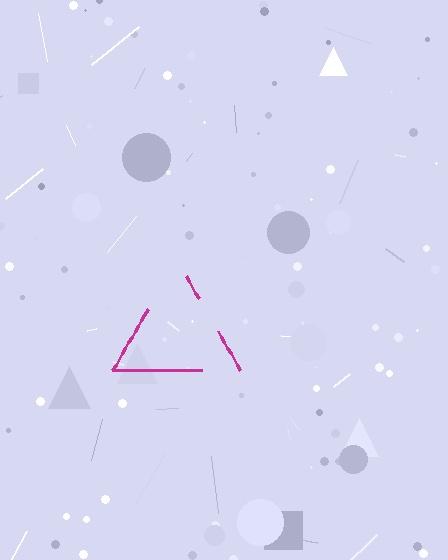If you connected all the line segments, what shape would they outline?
They would outline a triangle.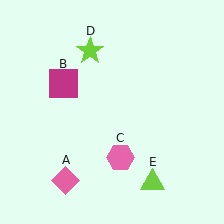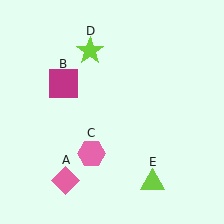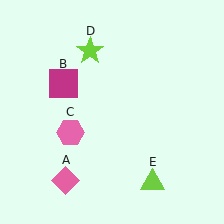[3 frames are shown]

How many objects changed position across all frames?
1 object changed position: pink hexagon (object C).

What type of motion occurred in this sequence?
The pink hexagon (object C) rotated clockwise around the center of the scene.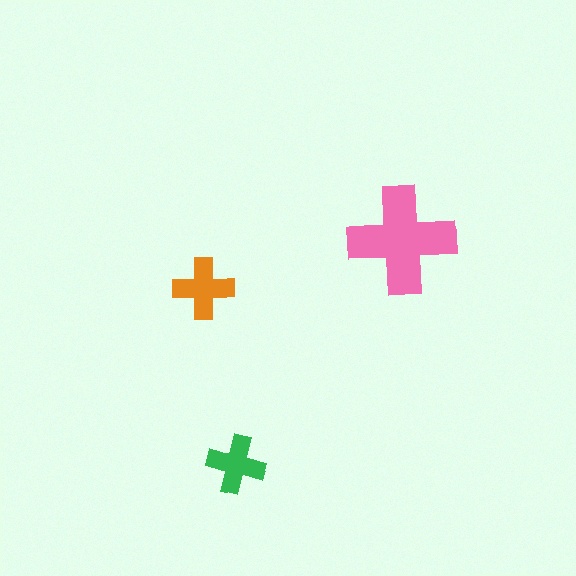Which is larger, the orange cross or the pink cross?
The pink one.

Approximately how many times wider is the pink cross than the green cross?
About 2 times wider.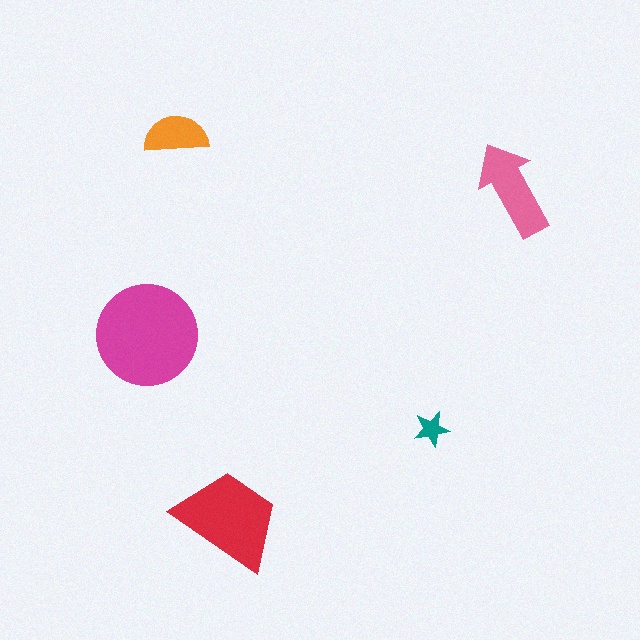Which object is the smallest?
The teal star.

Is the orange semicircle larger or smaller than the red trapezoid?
Smaller.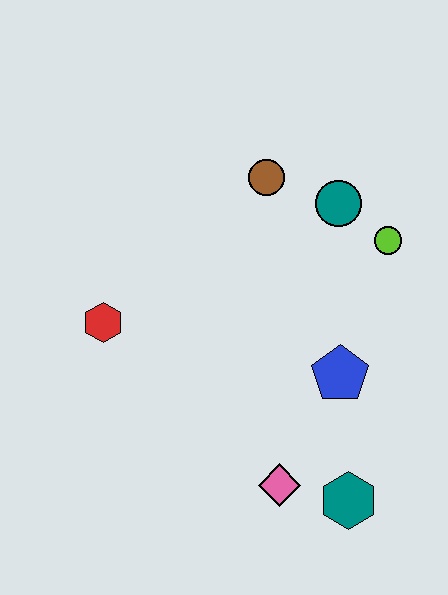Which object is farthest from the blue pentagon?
The red hexagon is farthest from the blue pentagon.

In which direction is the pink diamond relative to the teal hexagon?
The pink diamond is to the left of the teal hexagon.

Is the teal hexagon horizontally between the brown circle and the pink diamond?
No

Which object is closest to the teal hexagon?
The pink diamond is closest to the teal hexagon.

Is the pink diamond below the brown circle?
Yes